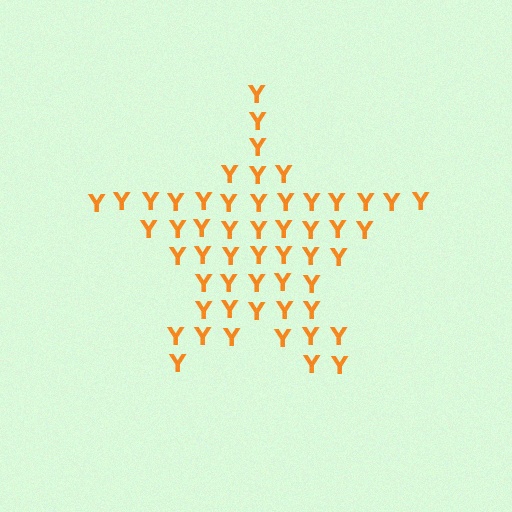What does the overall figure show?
The overall figure shows a star.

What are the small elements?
The small elements are letter Y's.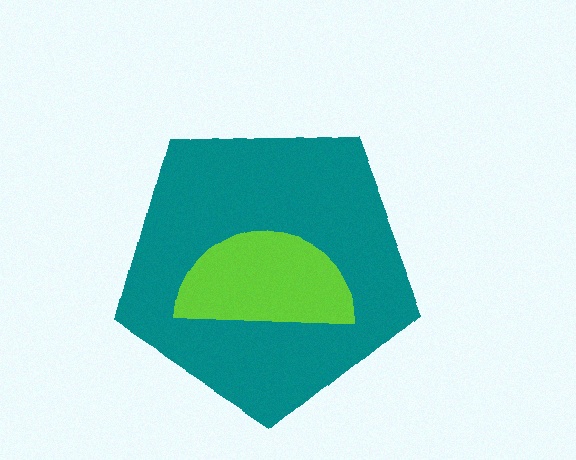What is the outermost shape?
The teal pentagon.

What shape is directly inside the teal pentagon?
The lime semicircle.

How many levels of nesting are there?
2.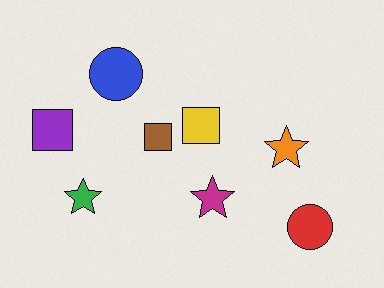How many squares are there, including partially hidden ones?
There are 3 squares.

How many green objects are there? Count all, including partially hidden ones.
There is 1 green object.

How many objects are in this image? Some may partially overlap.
There are 8 objects.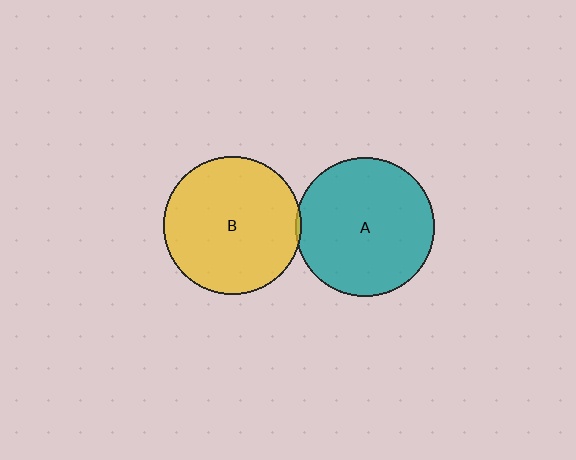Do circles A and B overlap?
Yes.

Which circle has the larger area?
Circle A (teal).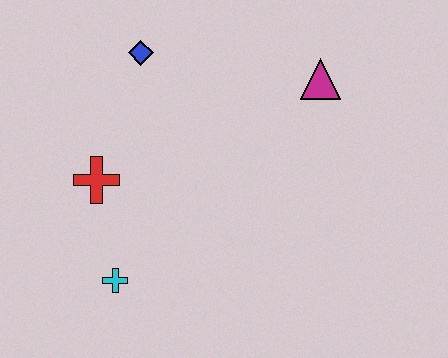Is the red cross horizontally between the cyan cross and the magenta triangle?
No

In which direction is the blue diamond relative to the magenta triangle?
The blue diamond is to the left of the magenta triangle.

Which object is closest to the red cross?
The cyan cross is closest to the red cross.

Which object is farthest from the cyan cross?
The magenta triangle is farthest from the cyan cross.